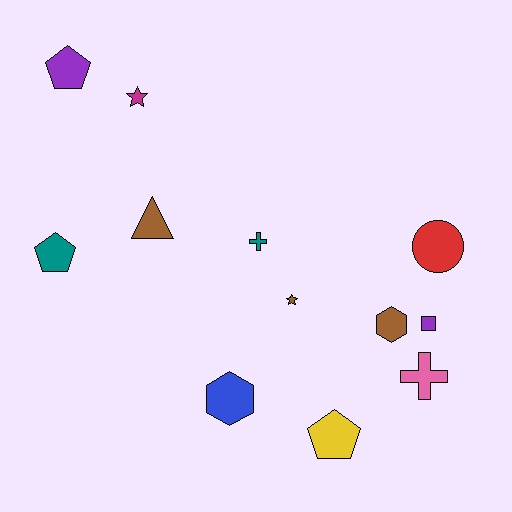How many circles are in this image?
There is 1 circle.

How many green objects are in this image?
There are no green objects.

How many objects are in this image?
There are 12 objects.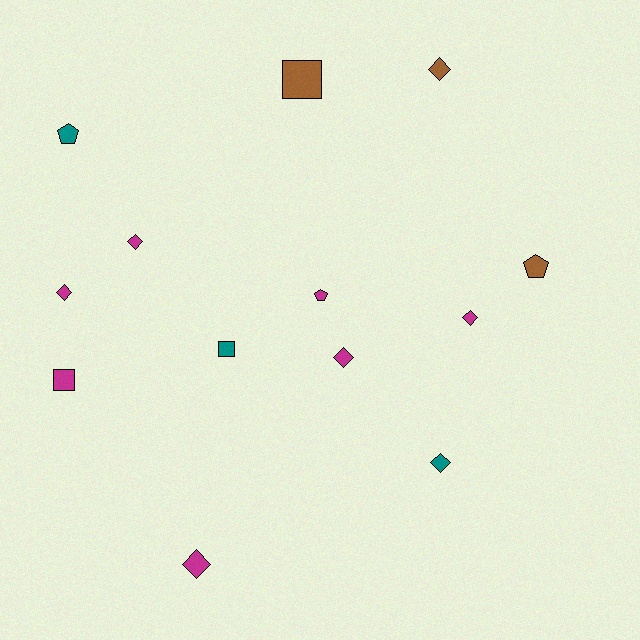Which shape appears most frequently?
Diamond, with 7 objects.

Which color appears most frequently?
Magenta, with 7 objects.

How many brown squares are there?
There is 1 brown square.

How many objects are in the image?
There are 13 objects.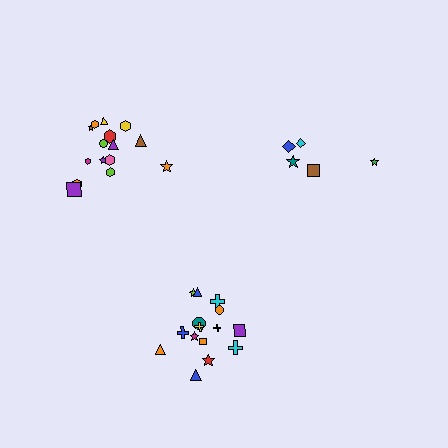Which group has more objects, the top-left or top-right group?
The top-left group.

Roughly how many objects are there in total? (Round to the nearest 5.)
Roughly 35 objects in total.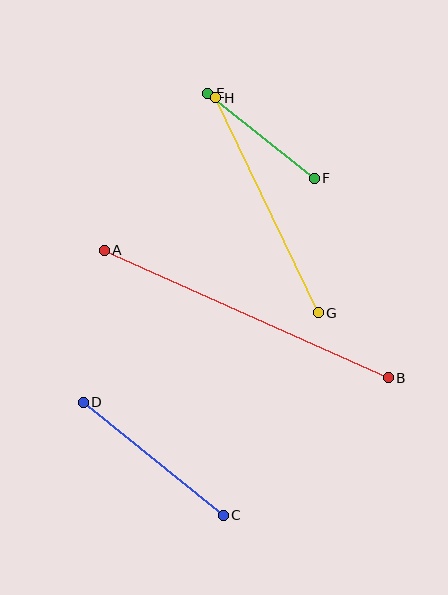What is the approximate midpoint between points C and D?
The midpoint is at approximately (153, 459) pixels.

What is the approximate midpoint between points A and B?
The midpoint is at approximately (246, 314) pixels.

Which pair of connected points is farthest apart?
Points A and B are farthest apart.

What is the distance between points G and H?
The distance is approximately 238 pixels.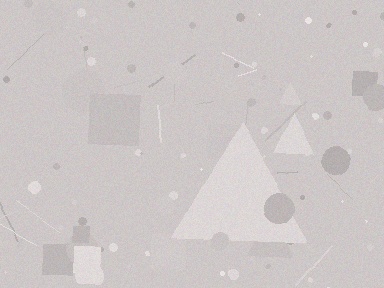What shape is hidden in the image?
A triangle is hidden in the image.